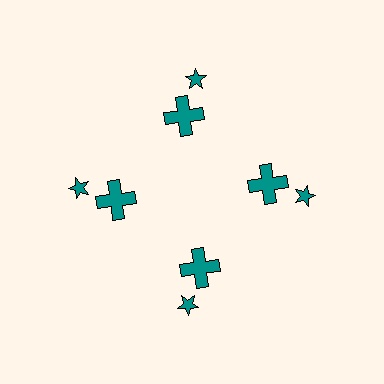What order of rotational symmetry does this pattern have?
This pattern has 4-fold rotational symmetry.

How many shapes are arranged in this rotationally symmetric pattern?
There are 8 shapes, arranged in 4 groups of 2.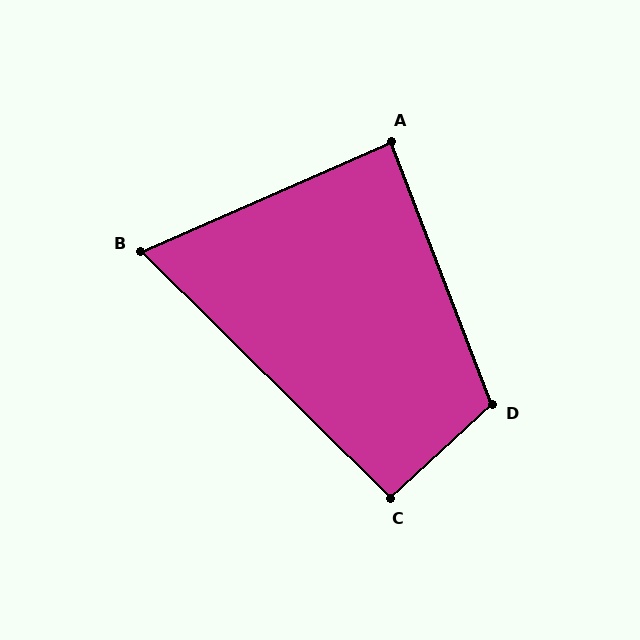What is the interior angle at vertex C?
Approximately 93 degrees (approximately right).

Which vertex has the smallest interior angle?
B, at approximately 68 degrees.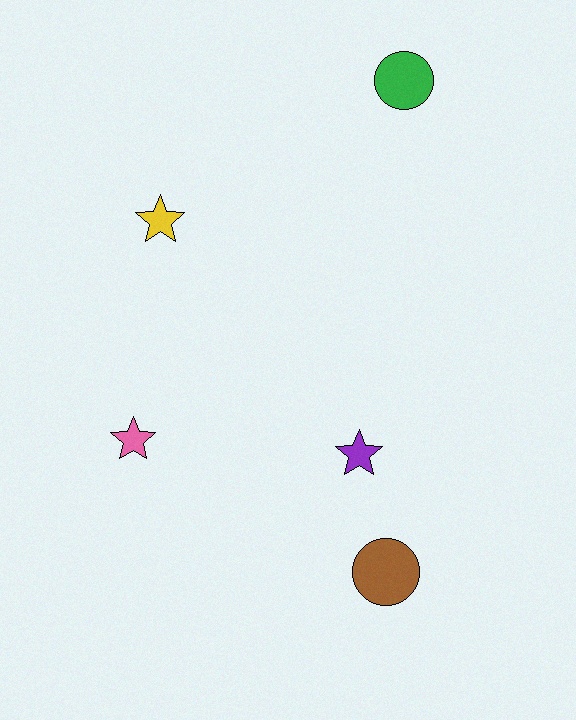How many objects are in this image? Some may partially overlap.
There are 5 objects.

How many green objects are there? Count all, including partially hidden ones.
There is 1 green object.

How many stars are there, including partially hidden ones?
There are 3 stars.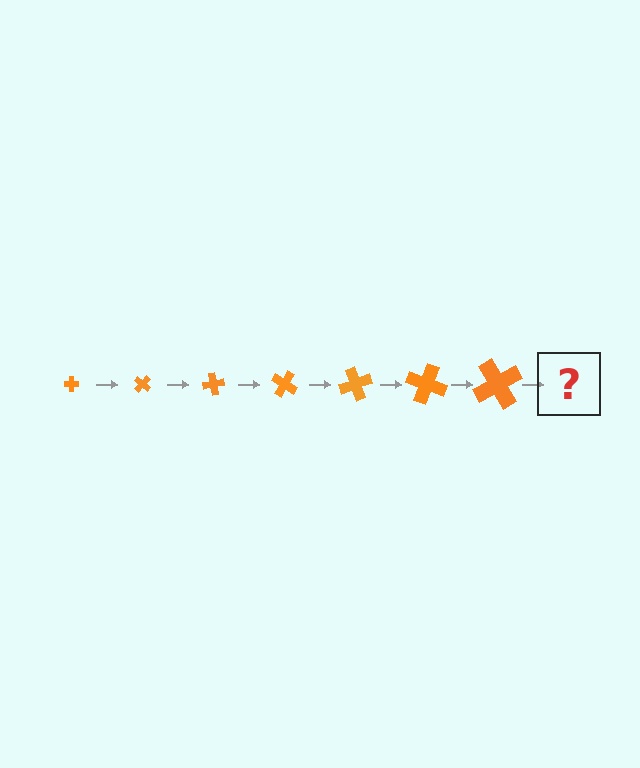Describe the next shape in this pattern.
It should be a cross, larger than the previous one and rotated 280 degrees from the start.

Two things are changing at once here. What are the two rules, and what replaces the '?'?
The two rules are that the cross grows larger each step and it rotates 40 degrees each step. The '?' should be a cross, larger than the previous one and rotated 280 degrees from the start.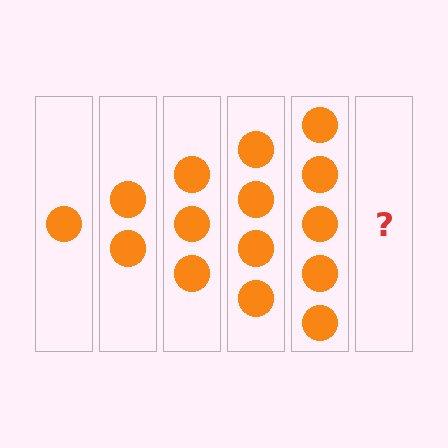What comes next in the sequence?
The next element should be 6 circles.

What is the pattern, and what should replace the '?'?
The pattern is that each step adds one more circle. The '?' should be 6 circles.